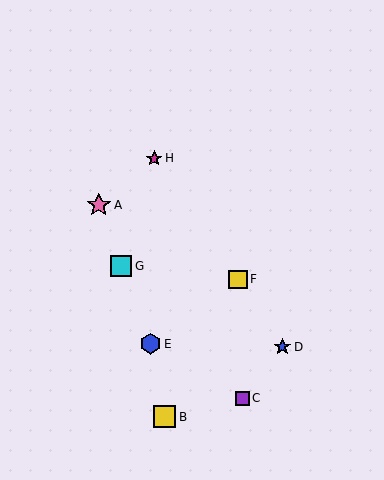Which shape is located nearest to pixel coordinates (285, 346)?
The blue star (labeled D) at (282, 347) is nearest to that location.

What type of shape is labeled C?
Shape C is a purple square.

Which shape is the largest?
The pink star (labeled A) is the largest.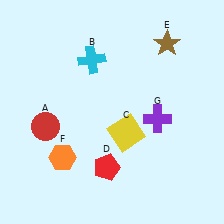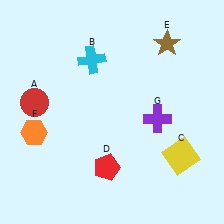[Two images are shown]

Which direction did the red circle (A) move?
The red circle (A) moved up.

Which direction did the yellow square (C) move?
The yellow square (C) moved right.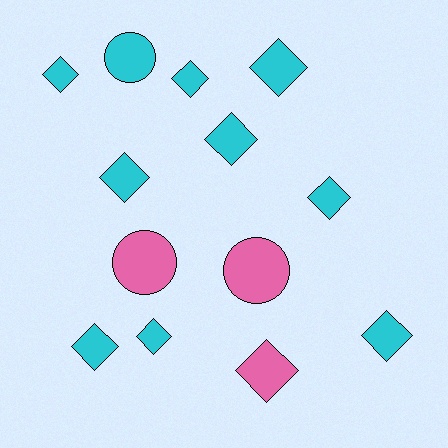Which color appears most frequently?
Cyan, with 10 objects.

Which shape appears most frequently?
Diamond, with 10 objects.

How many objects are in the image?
There are 13 objects.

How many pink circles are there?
There are 2 pink circles.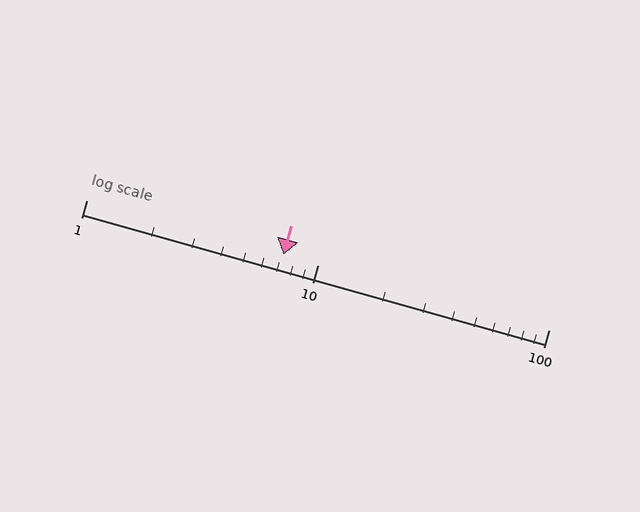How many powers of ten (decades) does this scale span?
The scale spans 2 decades, from 1 to 100.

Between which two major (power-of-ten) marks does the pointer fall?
The pointer is between 1 and 10.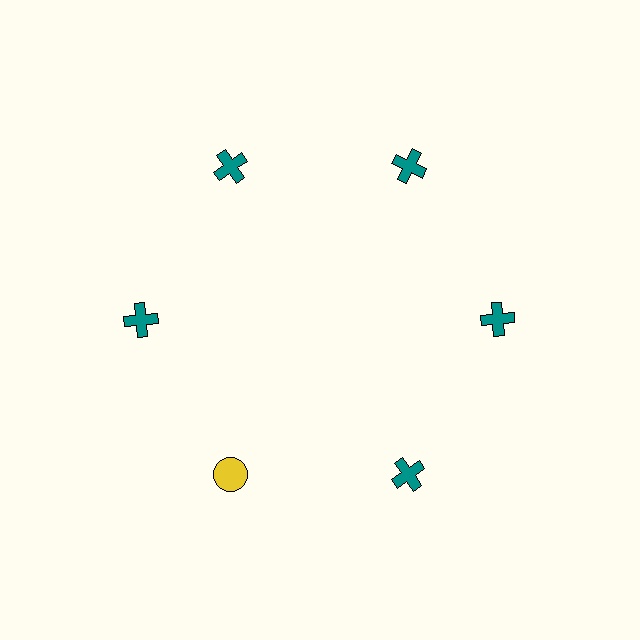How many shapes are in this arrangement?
There are 6 shapes arranged in a ring pattern.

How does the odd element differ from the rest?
It differs in both color (yellow instead of teal) and shape (circle instead of cross).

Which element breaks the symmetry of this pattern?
The yellow circle at roughly the 7 o'clock position breaks the symmetry. All other shapes are teal crosses.